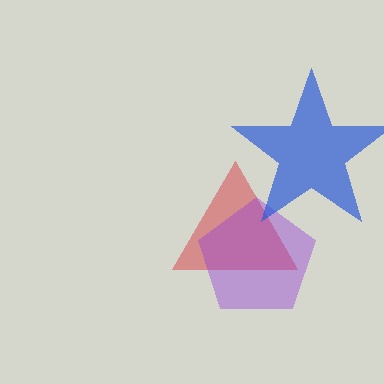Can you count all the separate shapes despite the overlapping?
Yes, there are 3 separate shapes.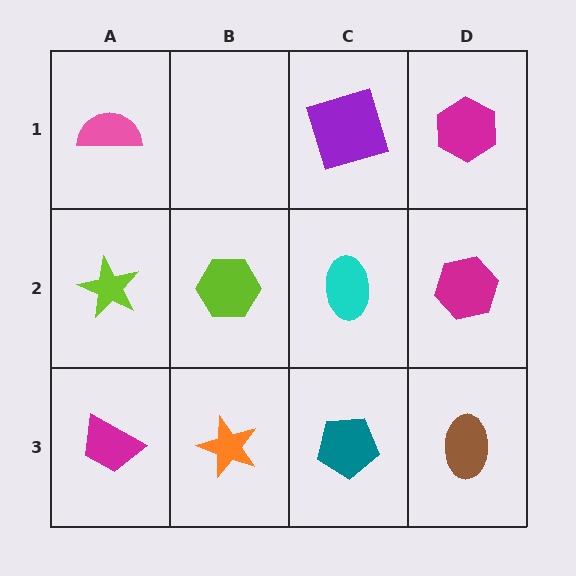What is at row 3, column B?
An orange star.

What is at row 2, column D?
A magenta hexagon.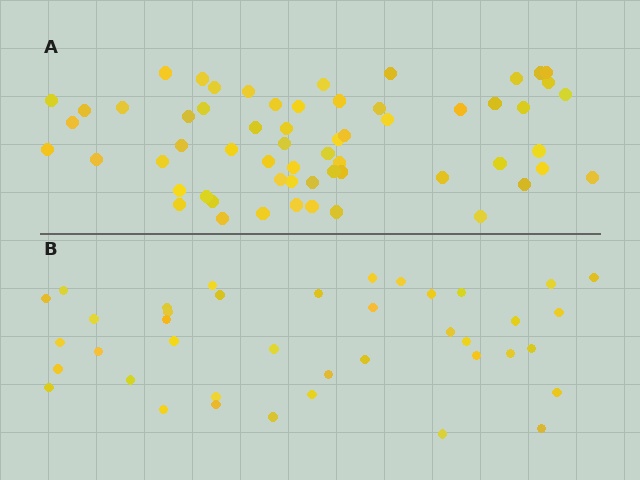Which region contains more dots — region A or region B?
Region A (the top region) has more dots.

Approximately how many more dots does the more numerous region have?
Region A has approximately 20 more dots than region B.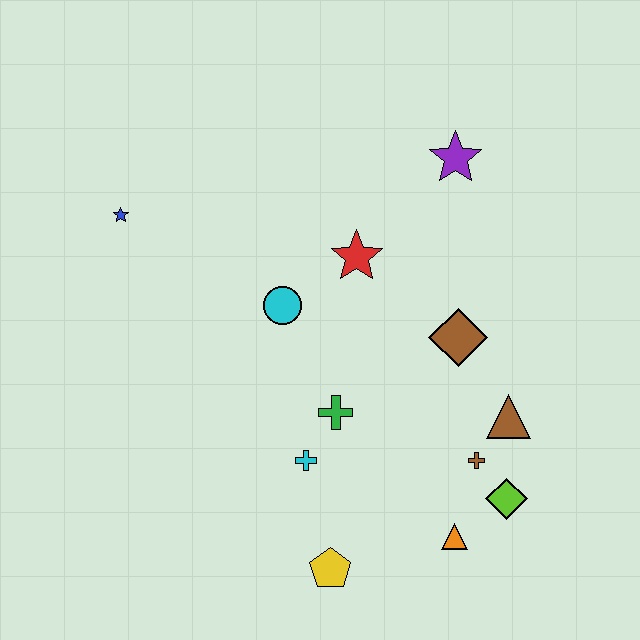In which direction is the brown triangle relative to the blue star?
The brown triangle is to the right of the blue star.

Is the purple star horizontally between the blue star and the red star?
No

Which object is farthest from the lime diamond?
The blue star is farthest from the lime diamond.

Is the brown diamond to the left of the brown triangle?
Yes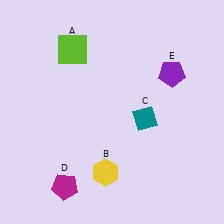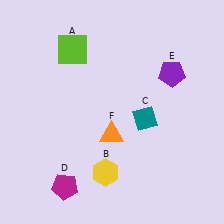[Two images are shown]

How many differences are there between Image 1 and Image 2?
There is 1 difference between the two images.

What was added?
An orange triangle (F) was added in Image 2.